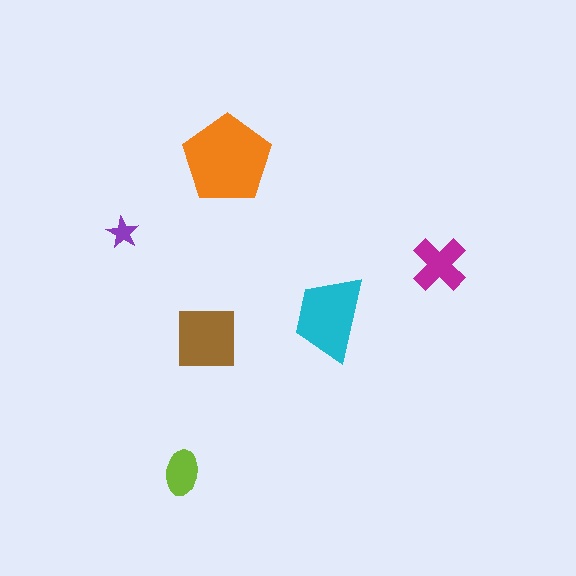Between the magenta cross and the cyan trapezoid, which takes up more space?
The cyan trapezoid.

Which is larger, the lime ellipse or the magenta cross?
The magenta cross.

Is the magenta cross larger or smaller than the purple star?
Larger.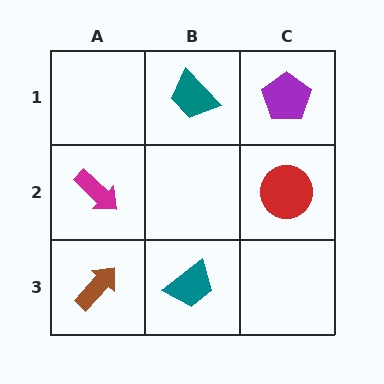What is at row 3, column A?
A brown arrow.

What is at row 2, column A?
A magenta arrow.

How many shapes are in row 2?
2 shapes.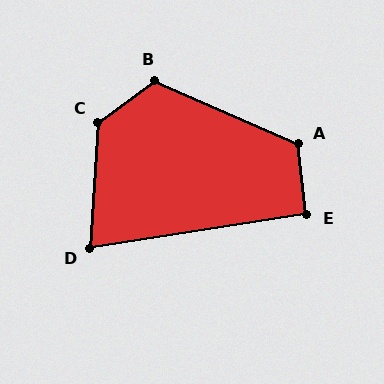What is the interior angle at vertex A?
Approximately 120 degrees (obtuse).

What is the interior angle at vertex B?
Approximately 120 degrees (obtuse).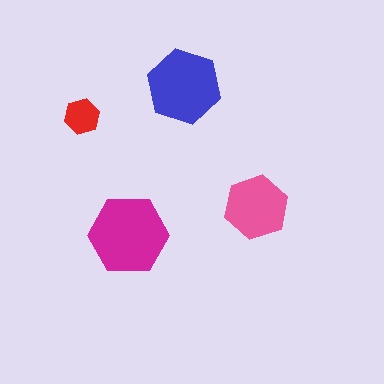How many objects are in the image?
There are 4 objects in the image.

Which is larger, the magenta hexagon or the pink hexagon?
The magenta one.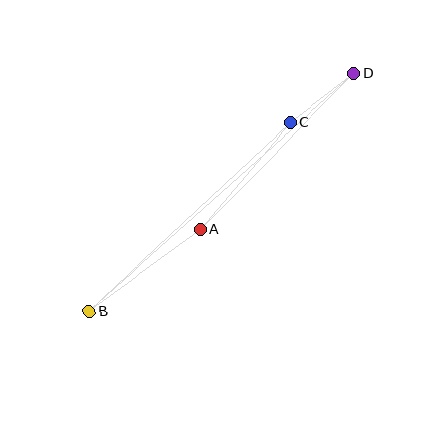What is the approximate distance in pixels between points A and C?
The distance between A and C is approximately 141 pixels.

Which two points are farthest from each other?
Points B and D are farthest from each other.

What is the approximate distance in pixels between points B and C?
The distance between B and C is approximately 276 pixels.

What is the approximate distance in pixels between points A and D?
The distance between A and D is approximately 219 pixels.